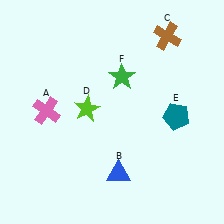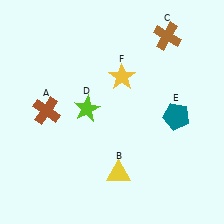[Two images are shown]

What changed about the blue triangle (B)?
In Image 1, B is blue. In Image 2, it changed to yellow.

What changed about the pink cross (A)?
In Image 1, A is pink. In Image 2, it changed to brown.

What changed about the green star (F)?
In Image 1, F is green. In Image 2, it changed to yellow.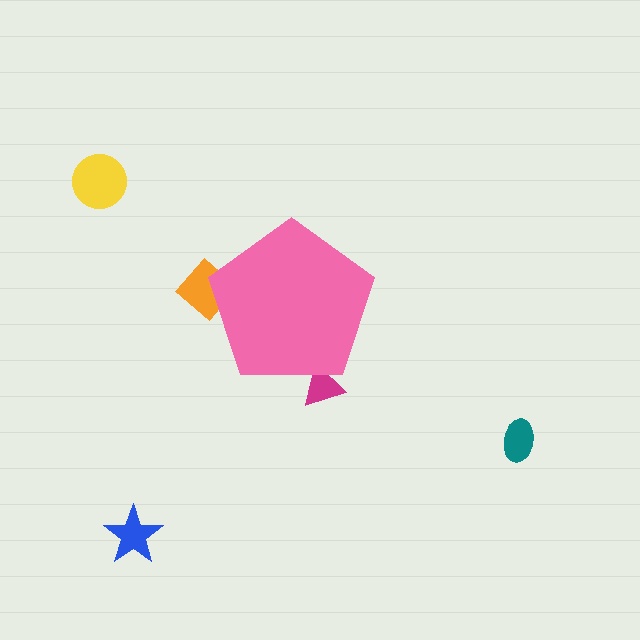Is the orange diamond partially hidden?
Yes, the orange diamond is partially hidden behind the pink pentagon.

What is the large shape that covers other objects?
A pink pentagon.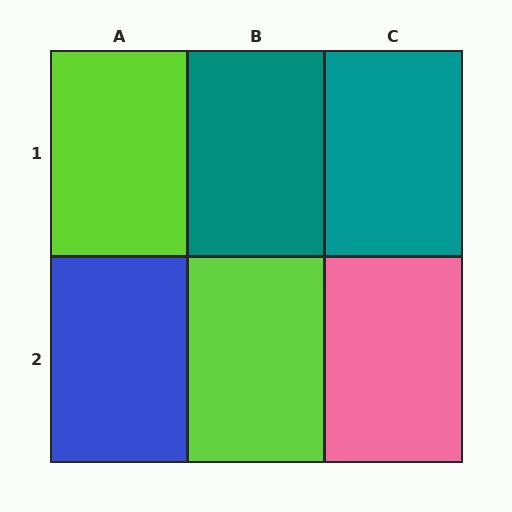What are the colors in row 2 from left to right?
Blue, lime, pink.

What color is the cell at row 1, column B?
Teal.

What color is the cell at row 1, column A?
Lime.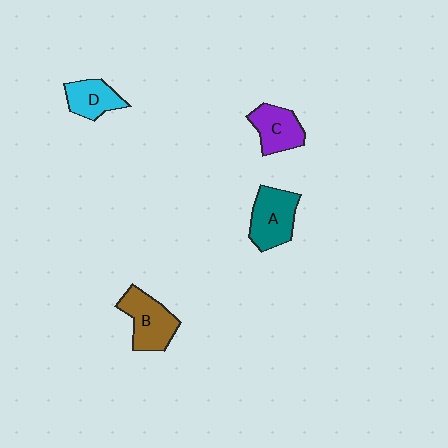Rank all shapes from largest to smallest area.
From largest to smallest: B (brown), A (teal), C (purple), D (cyan).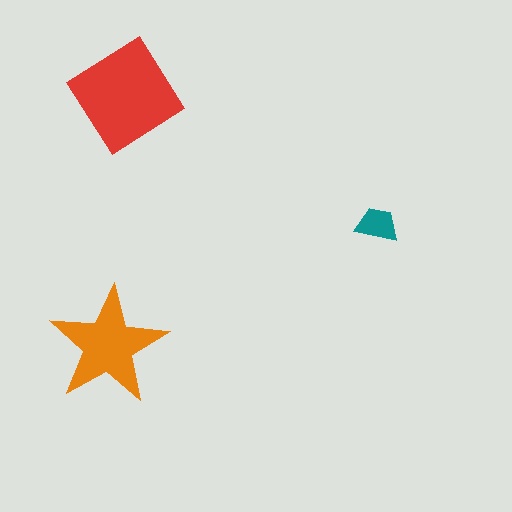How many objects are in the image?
There are 3 objects in the image.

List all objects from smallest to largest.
The teal trapezoid, the orange star, the red diamond.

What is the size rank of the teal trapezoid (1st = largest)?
3rd.